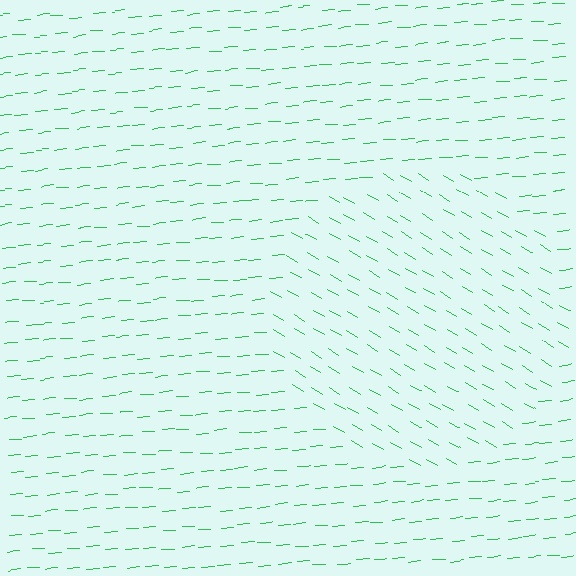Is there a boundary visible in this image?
Yes, there is a texture boundary formed by a change in line orientation.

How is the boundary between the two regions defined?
The boundary is defined purely by a change in line orientation (approximately 35 degrees difference). All lines are the same color and thickness.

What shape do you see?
I see a circle.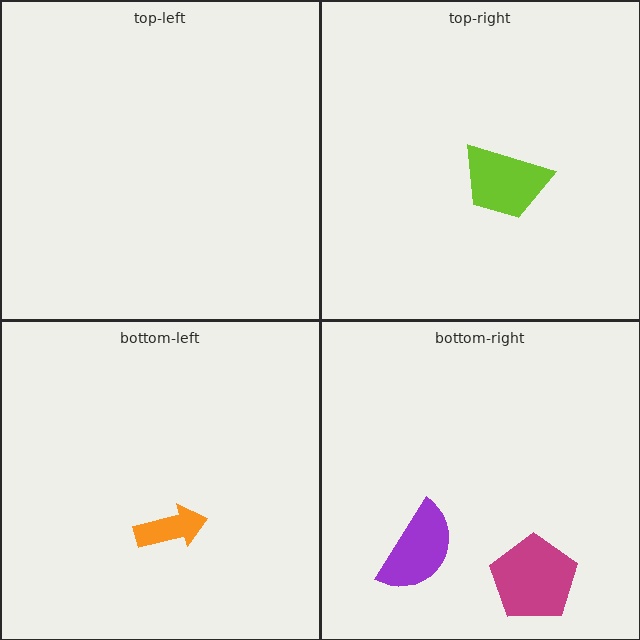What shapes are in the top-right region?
The lime trapezoid.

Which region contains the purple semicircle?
The bottom-right region.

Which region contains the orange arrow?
The bottom-left region.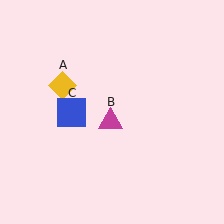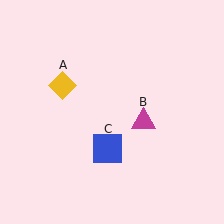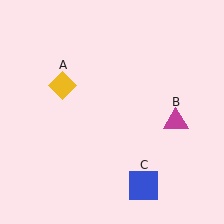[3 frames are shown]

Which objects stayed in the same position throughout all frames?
Yellow diamond (object A) remained stationary.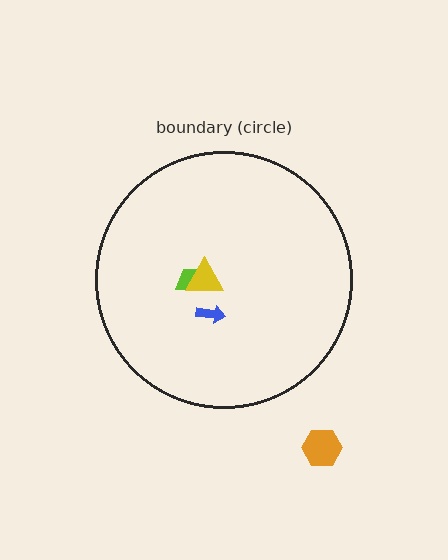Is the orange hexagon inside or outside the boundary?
Outside.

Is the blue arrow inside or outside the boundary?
Inside.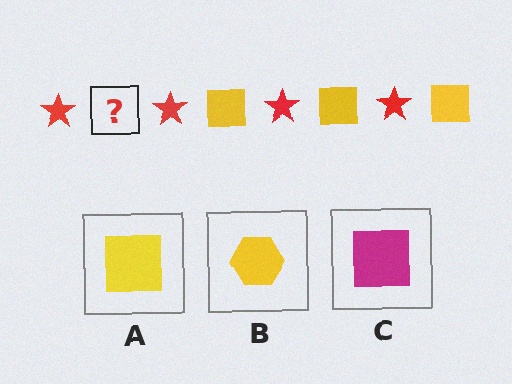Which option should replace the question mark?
Option A.